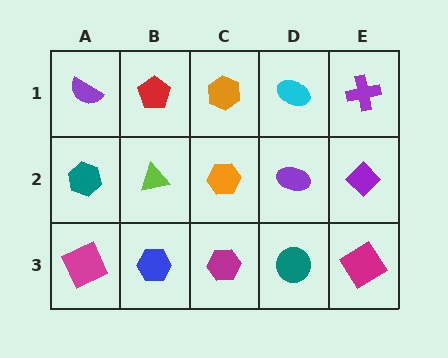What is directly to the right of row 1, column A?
A red pentagon.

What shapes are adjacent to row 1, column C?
An orange hexagon (row 2, column C), a red pentagon (row 1, column B), a cyan ellipse (row 1, column D).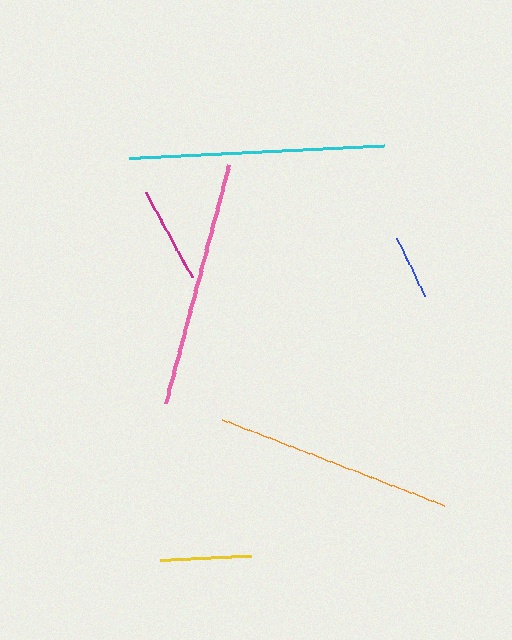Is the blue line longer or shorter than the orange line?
The orange line is longer than the blue line.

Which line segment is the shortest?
The blue line is the shortest at approximately 64 pixels.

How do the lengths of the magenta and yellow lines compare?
The magenta and yellow lines are approximately the same length.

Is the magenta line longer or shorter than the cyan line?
The cyan line is longer than the magenta line.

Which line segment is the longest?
The cyan line is the longest at approximately 255 pixels.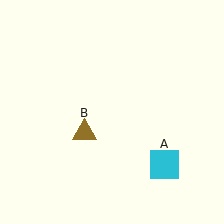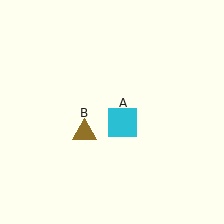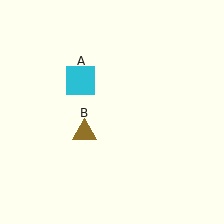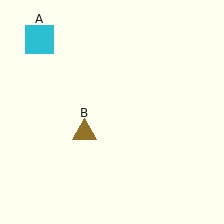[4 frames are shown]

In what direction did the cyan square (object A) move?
The cyan square (object A) moved up and to the left.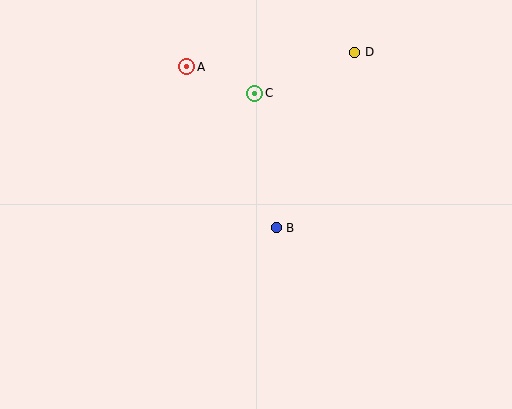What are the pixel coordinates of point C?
Point C is at (255, 93).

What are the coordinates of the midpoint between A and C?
The midpoint between A and C is at (221, 80).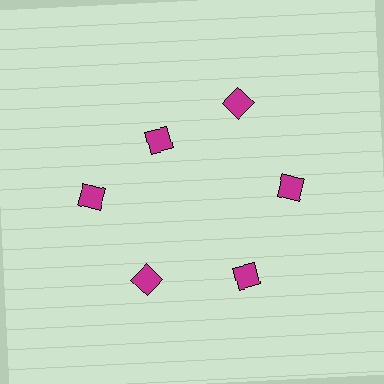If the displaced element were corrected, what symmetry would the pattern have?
It would have 6-fold rotational symmetry — the pattern would map onto itself every 60 degrees.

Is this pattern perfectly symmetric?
No. The 6 magenta diamonds are arranged in a ring, but one element near the 11 o'clock position is pulled inward toward the center, breaking the 6-fold rotational symmetry.